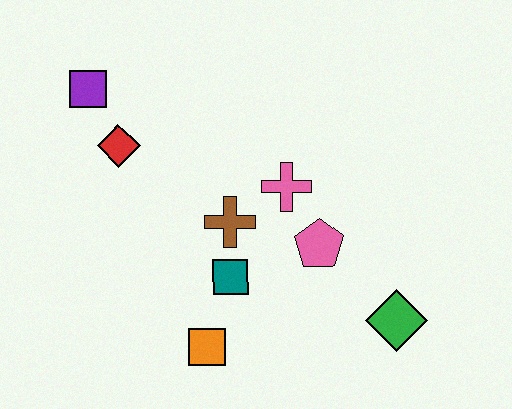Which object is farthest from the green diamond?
The purple square is farthest from the green diamond.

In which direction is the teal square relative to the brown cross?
The teal square is below the brown cross.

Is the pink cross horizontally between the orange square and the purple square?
No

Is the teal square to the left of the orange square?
No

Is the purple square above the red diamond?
Yes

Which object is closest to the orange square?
The teal square is closest to the orange square.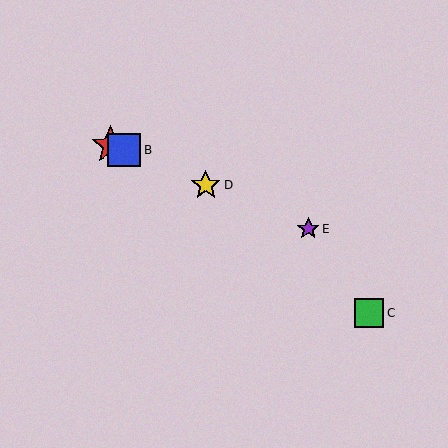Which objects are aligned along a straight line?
Objects A, B, D, E are aligned along a straight line.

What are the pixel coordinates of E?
Object E is at (308, 228).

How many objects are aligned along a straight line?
4 objects (A, B, D, E) are aligned along a straight line.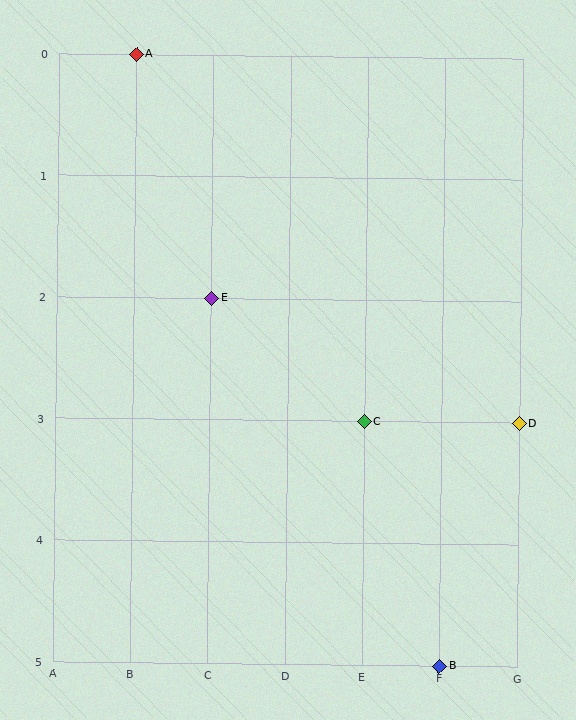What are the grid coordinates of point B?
Point B is at grid coordinates (F, 5).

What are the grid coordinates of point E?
Point E is at grid coordinates (C, 2).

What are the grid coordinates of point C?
Point C is at grid coordinates (E, 3).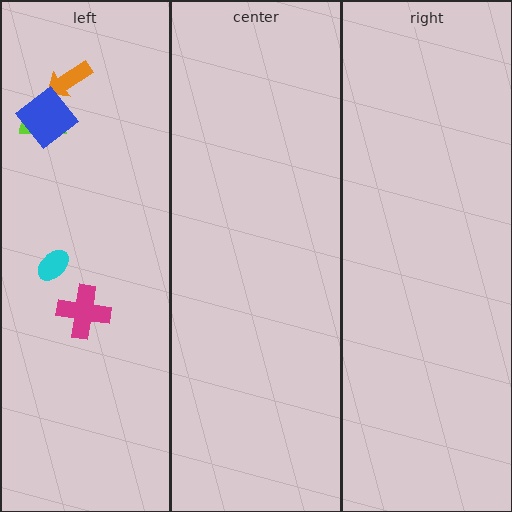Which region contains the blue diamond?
The left region.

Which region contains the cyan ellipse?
The left region.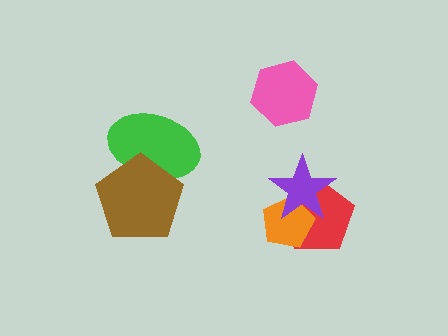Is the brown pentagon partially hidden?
No, no other shape covers it.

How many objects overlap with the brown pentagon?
1 object overlaps with the brown pentagon.